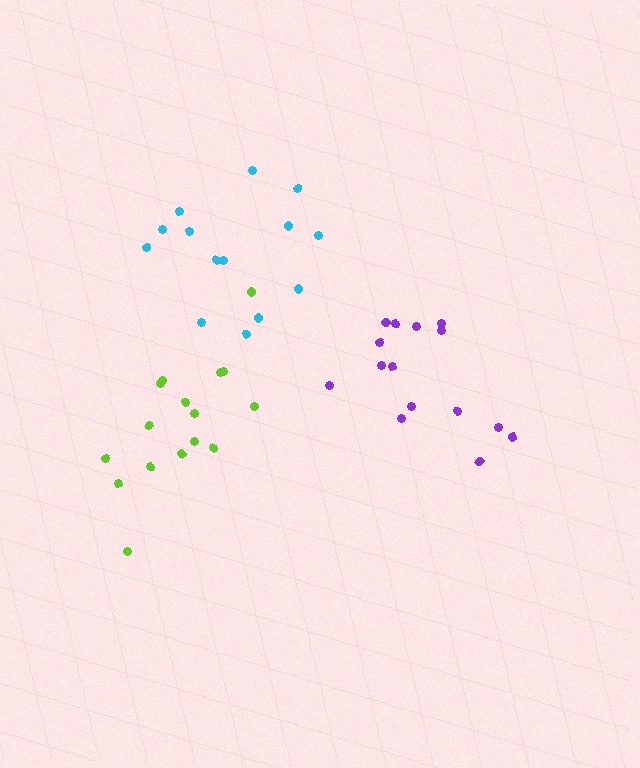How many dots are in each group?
Group 1: 16 dots, Group 2: 15 dots, Group 3: 14 dots (45 total).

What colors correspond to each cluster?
The clusters are colored: lime, purple, cyan.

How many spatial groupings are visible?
There are 3 spatial groupings.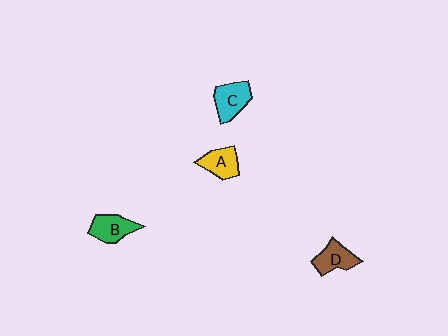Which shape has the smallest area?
Shape A (yellow).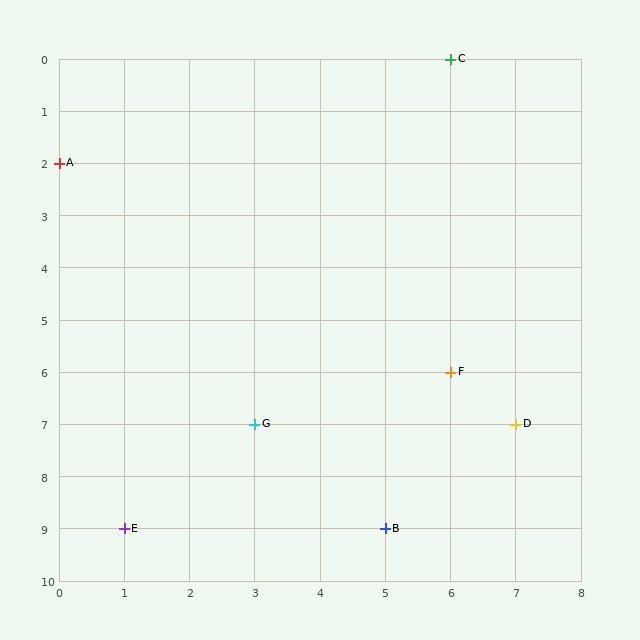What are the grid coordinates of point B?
Point B is at grid coordinates (5, 9).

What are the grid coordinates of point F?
Point F is at grid coordinates (6, 6).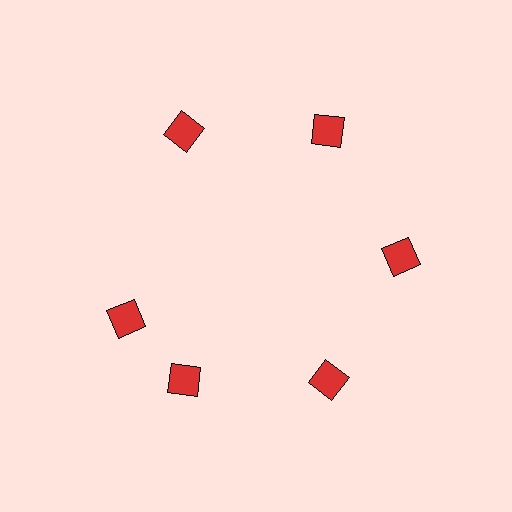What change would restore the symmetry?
The symmetry would be restored by rotating it back into even spacing with its neighbors so that all 6 diamonds sit at equal angles and equal distance from the center.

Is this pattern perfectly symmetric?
No. The 6 red diamonds are arranged in a ring, but one element near the 9 o'clock position is rotated out of alignment along the ring, breaking the 6-fold rotational symmetry.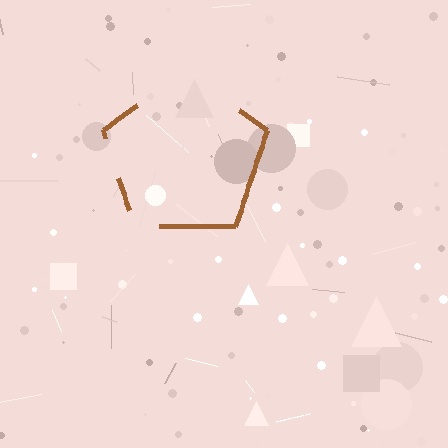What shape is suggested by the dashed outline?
The dashed outline suggests a pentagon.